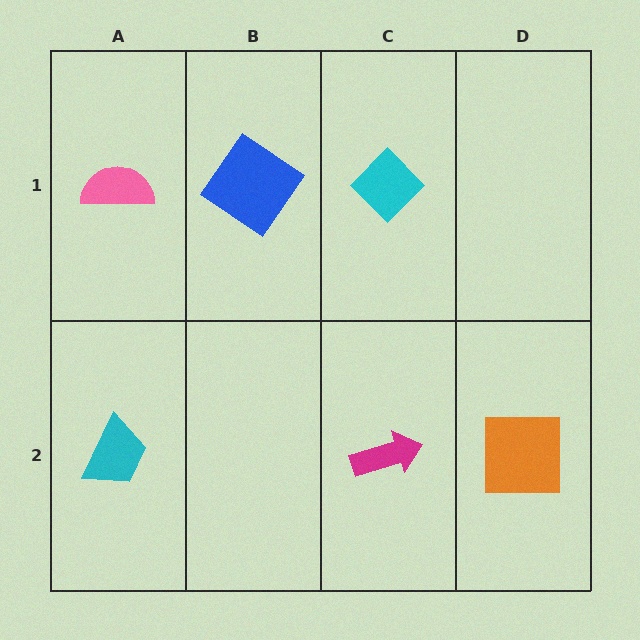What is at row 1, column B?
A blue diamond.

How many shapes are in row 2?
3 shapes.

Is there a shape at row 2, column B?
No, that cell is empty.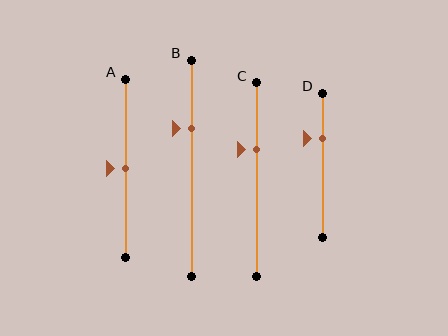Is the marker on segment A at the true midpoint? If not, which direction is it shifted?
Yes, the marker on segment A is at the true midpoint.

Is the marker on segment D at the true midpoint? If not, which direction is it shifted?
No, the marker on segment D is shifted upward by about 19% of the segment length.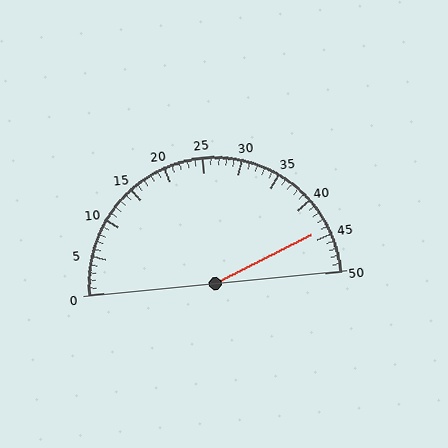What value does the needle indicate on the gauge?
The needle indicates approximately 44.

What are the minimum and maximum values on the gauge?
The gauge ranges from 0 to 50.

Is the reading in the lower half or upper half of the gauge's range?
The reading is in the upper half of the range (0 to 50).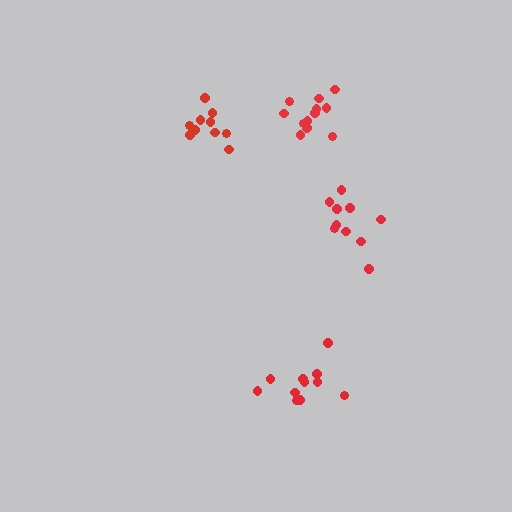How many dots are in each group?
Group 1: 10 dots, Group 2: 10 dots, Group 3: 12 dots, Group 4: 11 dots (43 total).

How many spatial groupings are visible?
There are 4 spatial groupings.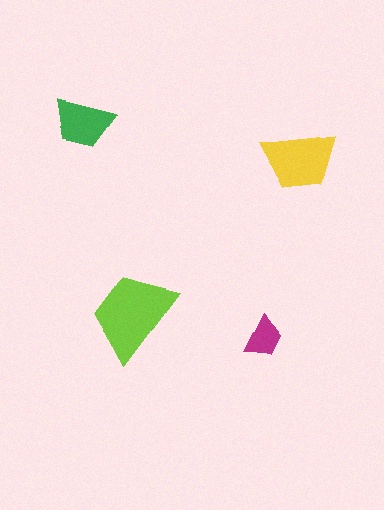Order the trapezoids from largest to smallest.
the lime one, the yellow one, the green one, the magenta one.